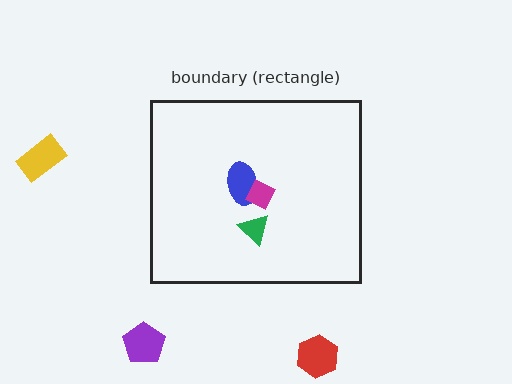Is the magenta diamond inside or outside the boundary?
Inside.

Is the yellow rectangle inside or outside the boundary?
Outside.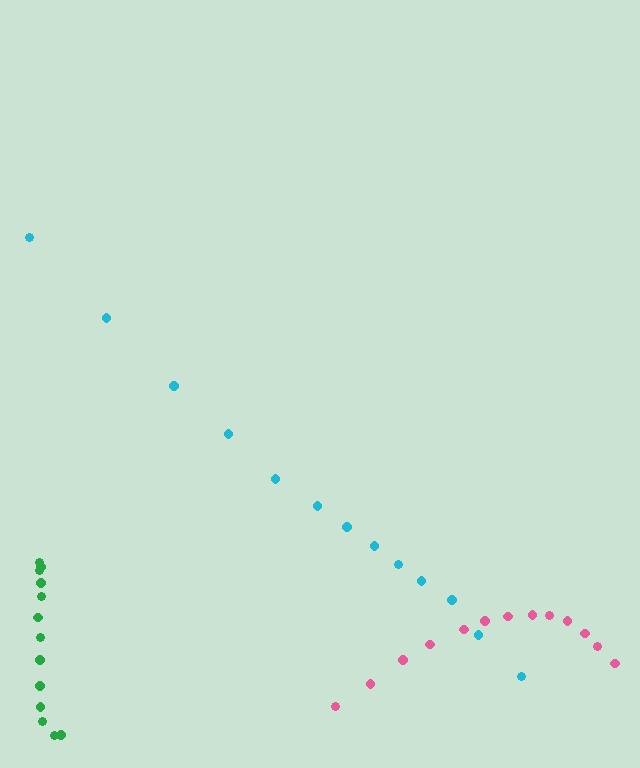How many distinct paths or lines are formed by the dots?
There are 3 distinct paths.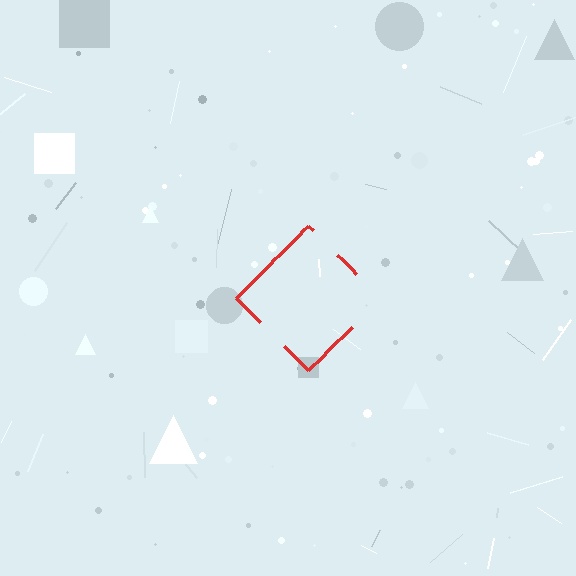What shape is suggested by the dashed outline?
The dashed outline suggests a diamond.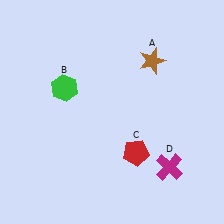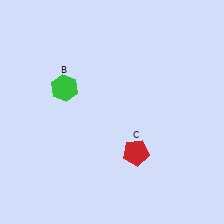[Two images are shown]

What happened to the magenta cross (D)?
The magenta cross (D) was removed in Image 2. It was in the bottom-right area of Image 1.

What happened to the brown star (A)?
The brown star (A) was removed in Image 2. It was in the top-right area of Image 1.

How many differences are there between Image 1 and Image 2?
There are 2 differences between the two images.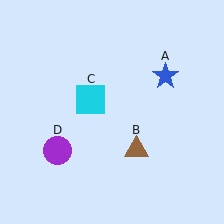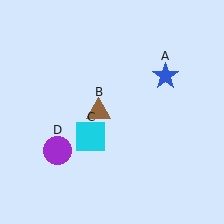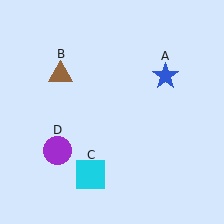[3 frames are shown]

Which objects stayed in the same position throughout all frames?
Blue star (object A) and purple circle (object D) remained stationary.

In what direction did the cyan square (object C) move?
The cyan square (object C) moved down.